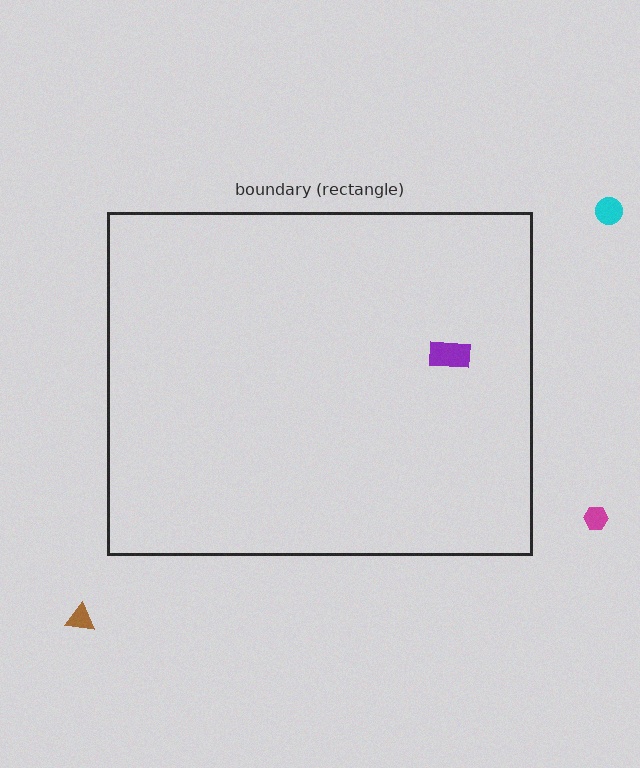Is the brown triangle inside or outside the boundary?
Outside.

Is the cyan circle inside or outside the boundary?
Outside.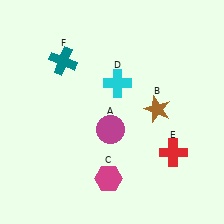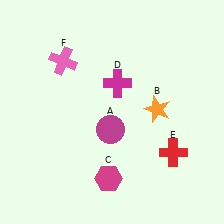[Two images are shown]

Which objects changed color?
B changed from brown to orange. D changed from cyan to magenta. F changed from teal to pink.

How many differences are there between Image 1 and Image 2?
There are 3 differences between the two images.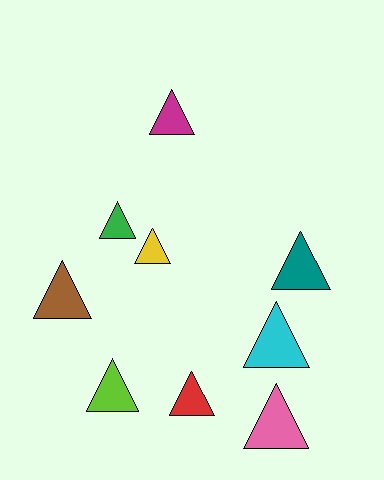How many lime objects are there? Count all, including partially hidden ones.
There is 1 lime object.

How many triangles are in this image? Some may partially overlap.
There are 9 triangles.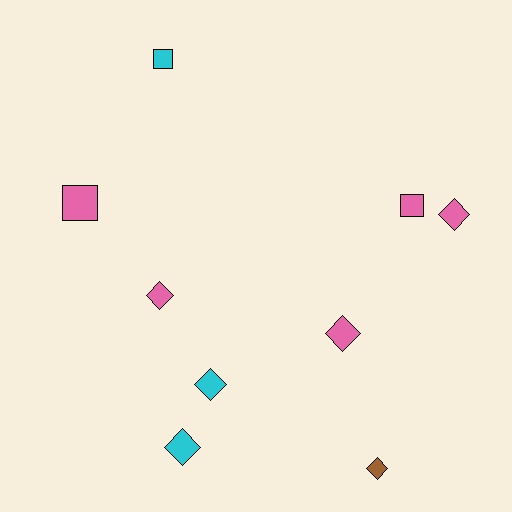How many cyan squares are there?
There is 1 cyan square.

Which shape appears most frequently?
Diamond, with 6 objects.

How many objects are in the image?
There are 9 objects.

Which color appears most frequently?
Pink, with 5 objects.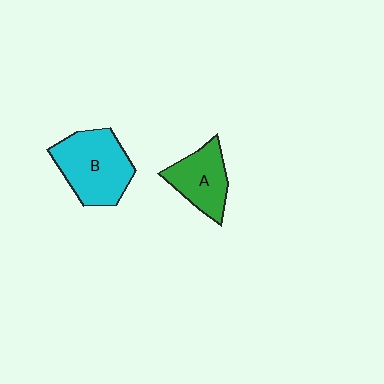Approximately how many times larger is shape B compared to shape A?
Approximately 1.5 times.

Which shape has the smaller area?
Shape A (green).